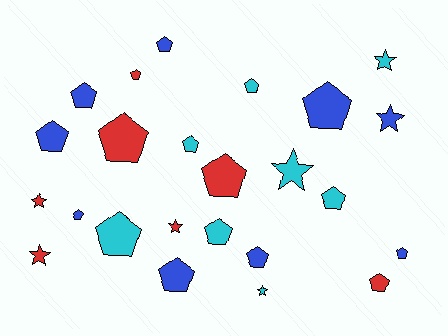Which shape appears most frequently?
Pentagon, with 17 objects.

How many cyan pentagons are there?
There are 5 cyan pentagons.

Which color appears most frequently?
Blue, with 9 objects.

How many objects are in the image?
There are 24 objects.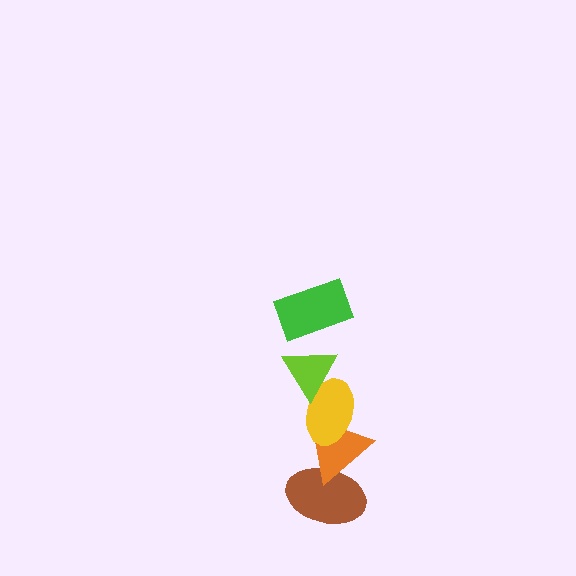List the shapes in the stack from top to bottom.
From top to bottom: the green rectangle, the lime triangle, the yellow ellipse, the orange triangle, the brown ellipse.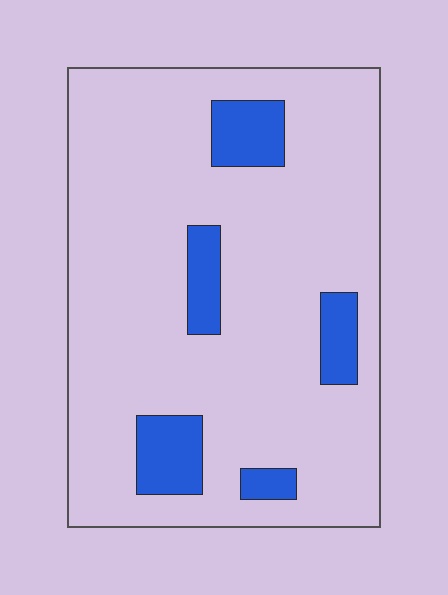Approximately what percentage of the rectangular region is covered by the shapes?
Approximately 15%.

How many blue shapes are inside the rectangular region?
5.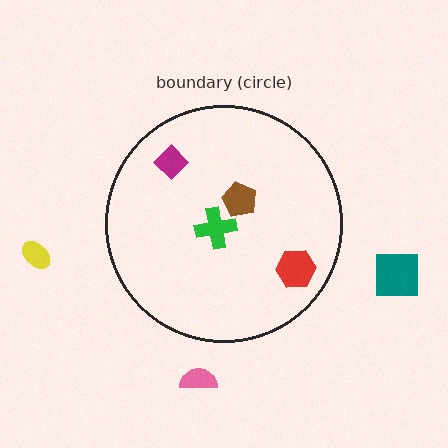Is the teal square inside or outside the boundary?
Outside.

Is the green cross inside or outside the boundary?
Inside.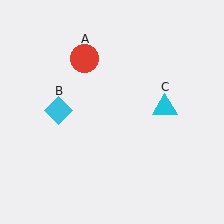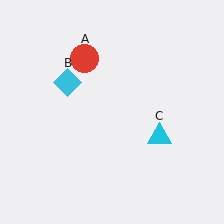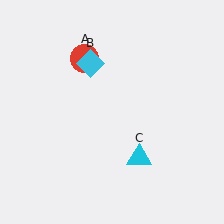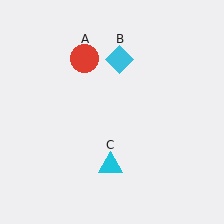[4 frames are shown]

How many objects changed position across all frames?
2 objects changed position: cyan diamond (object B), cyan triangle (object C).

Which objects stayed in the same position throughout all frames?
Red circle (object A) remained stationary.